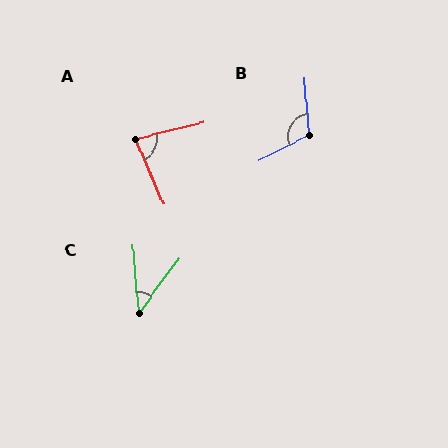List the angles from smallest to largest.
C (41°), A (81°), B (112°).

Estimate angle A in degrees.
Approximately 81 degrees.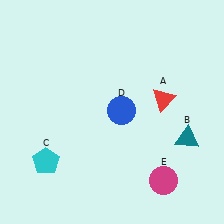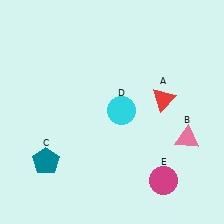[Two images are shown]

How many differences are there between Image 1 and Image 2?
There are 3 differences between the two images.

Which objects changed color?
B changed from teal to pink. C changed from cyan to teal. D changed from blue to cyan.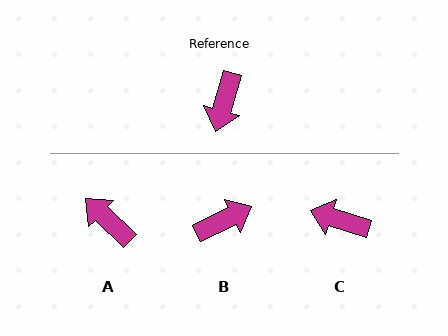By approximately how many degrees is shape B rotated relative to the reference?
Approximately 132 degrees counter-clockwise.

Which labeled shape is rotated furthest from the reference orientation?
B, about 132 degrees away.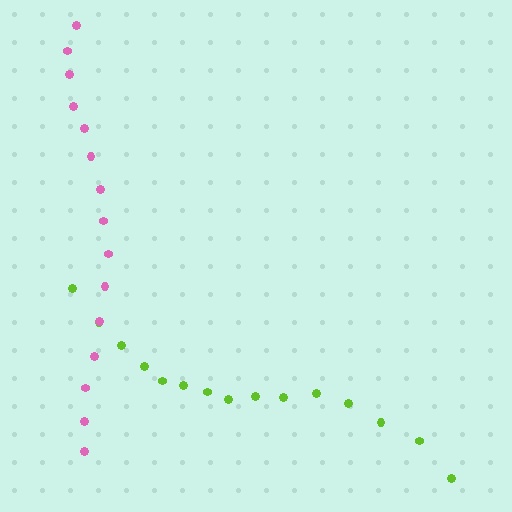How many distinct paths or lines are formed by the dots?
There are 2 distinct paths.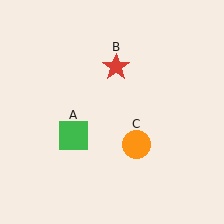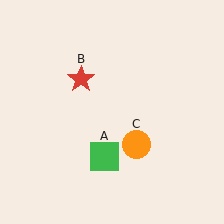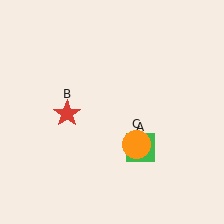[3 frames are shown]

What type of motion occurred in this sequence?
The green square (object A), red star (object B) rotated counterclockwise around the center of the scene.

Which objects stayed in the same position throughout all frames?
Orange circle (object C) remained stationary.